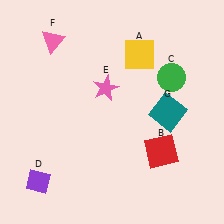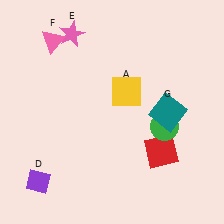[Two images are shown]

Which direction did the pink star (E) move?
The pink star (E) moved up.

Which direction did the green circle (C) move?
The green circle (C) moved down.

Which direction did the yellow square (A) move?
The yellow square (A) moved down.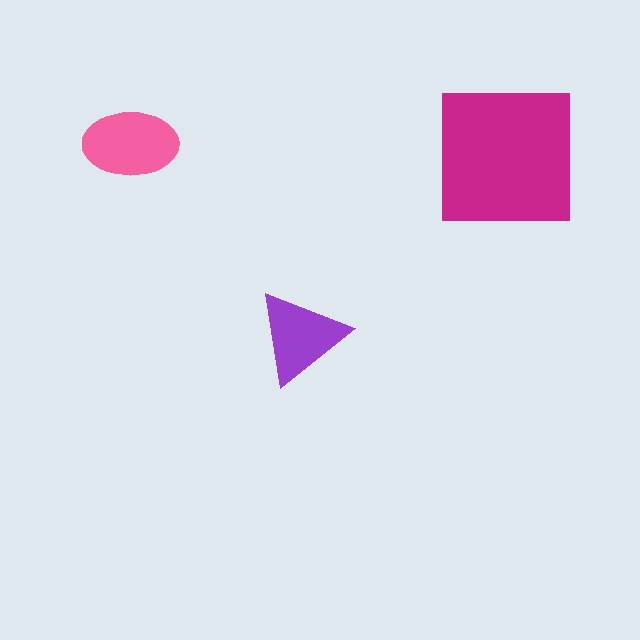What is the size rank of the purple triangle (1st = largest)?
3rd.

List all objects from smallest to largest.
The purple triangle, the pink ellipse, the magenta square.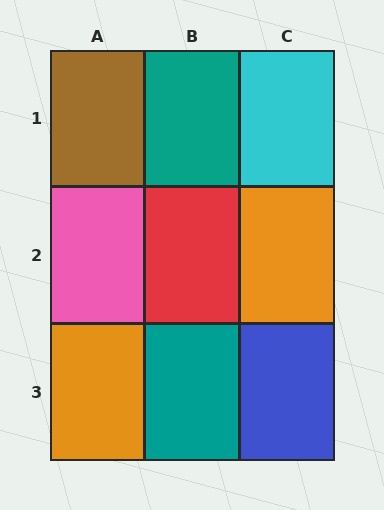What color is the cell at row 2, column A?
Pink.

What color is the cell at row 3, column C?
Blue.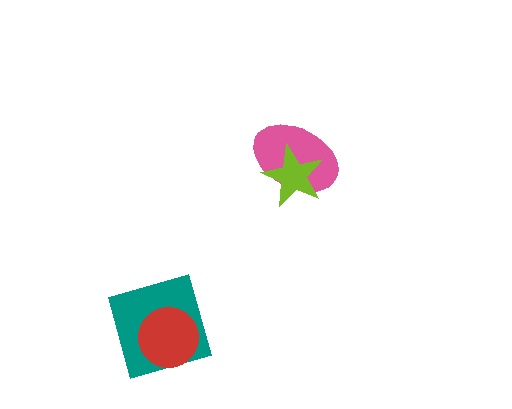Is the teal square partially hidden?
Yes, it is partially covered by another shape.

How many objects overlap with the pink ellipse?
1 object overlaps with the pink ellipse.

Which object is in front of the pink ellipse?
The lime star is in front of the pink ellipse.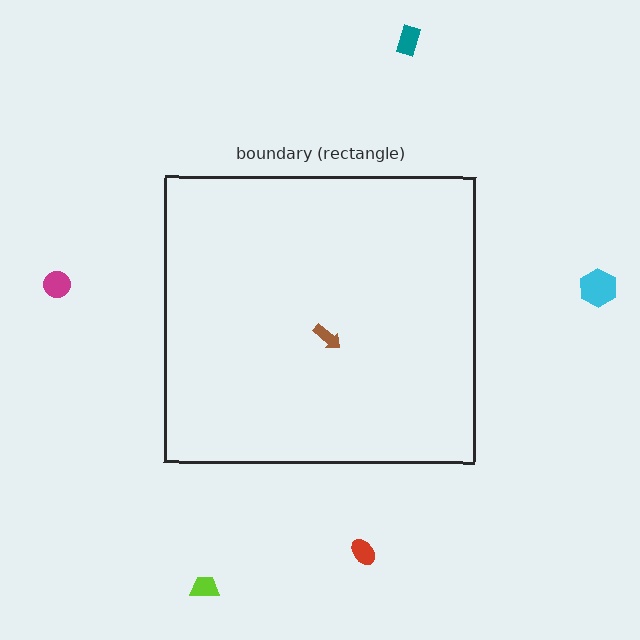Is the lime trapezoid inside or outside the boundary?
Outside.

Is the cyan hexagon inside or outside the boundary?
Outside.